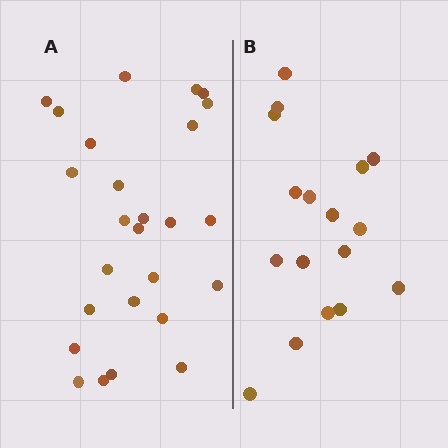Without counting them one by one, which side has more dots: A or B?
Region A (the left region) has more dots.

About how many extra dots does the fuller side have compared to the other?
Region A has roughly 8 or so more dots than region B.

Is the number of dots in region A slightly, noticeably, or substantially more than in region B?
Region A has substantially more. The ratio is roughly 1.5 to 1.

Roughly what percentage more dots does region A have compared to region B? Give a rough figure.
About 55% more.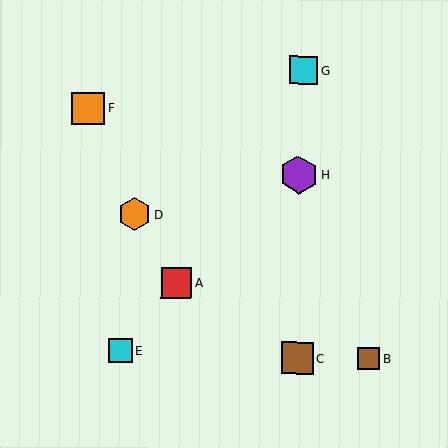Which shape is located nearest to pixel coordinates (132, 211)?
The orange hexagon (labeled D) at (135, 214) is nearest to that location.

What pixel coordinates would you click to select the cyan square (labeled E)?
Click at (120, 351) to select the cyan square E.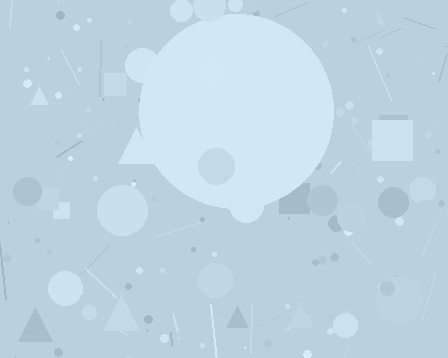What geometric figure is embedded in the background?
A circle is embedded in the background.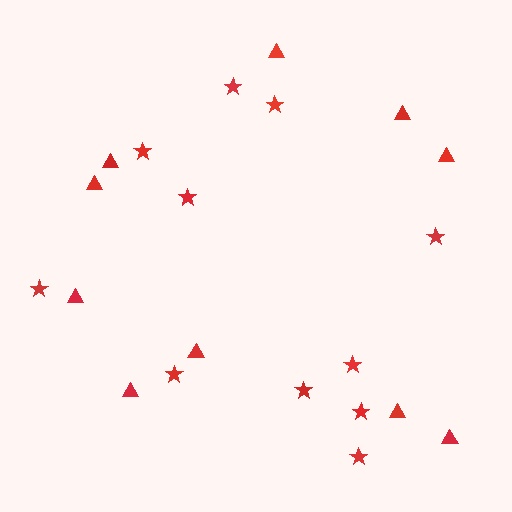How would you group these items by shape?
There are 2 groups: one group of stars (11) and one group of triangles (10).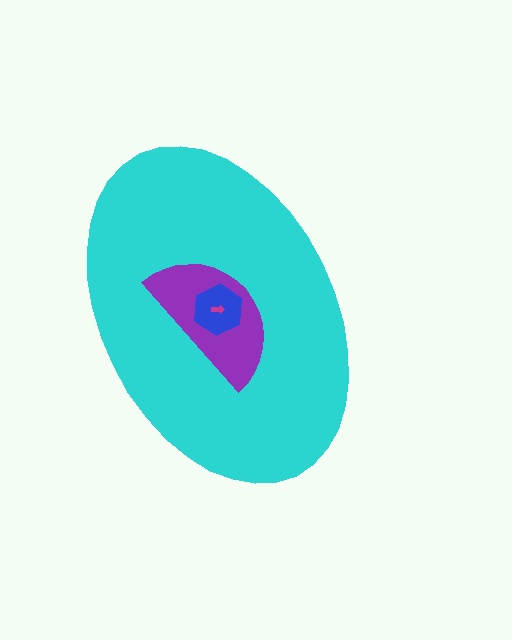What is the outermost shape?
The cyan ellipse.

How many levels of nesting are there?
4.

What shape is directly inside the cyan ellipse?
The purple semicircle.